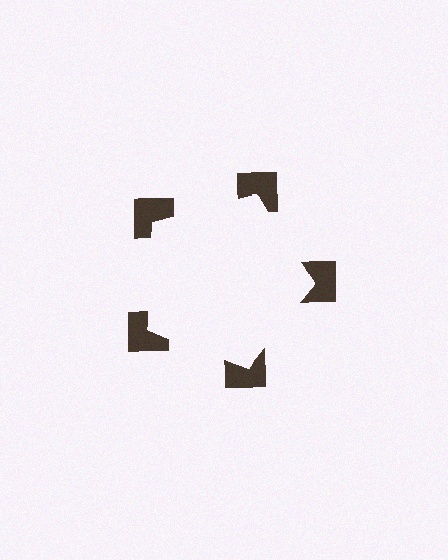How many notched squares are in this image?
There are 5 — one at each vertex of the illusory pentagon.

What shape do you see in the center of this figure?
An illusory pentagon — its edges are inferred from the aligned wedge cuts in the notched squares, not physically drawn.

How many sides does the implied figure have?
5 sides.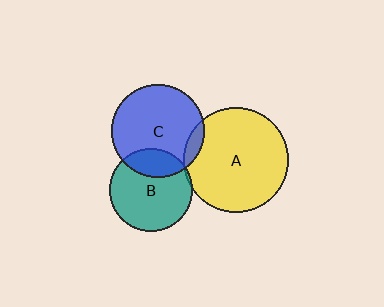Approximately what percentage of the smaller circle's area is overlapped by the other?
Approximately 25%.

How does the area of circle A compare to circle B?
Approximately 1.6 times.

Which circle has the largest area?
Circle A (yellow).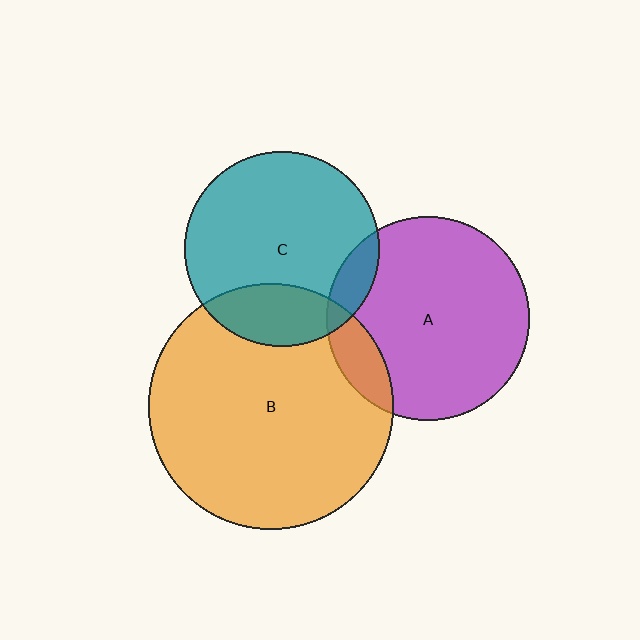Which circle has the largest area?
Circle B (orange).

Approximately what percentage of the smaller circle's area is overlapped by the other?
Approximately 10%.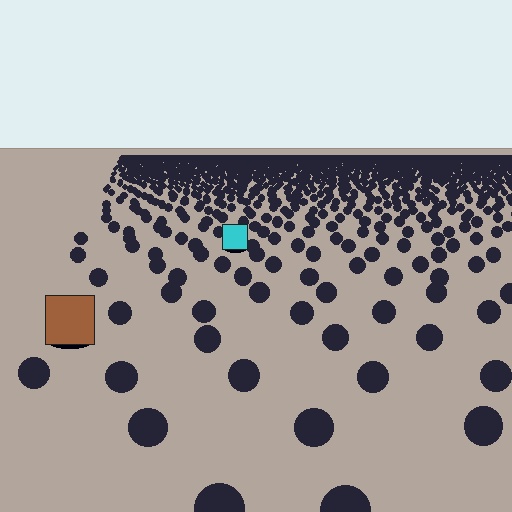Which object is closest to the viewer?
The brown square is closest. The texture marks near it are larger and more spread out.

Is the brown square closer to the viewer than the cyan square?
Yes. The brown square is closer — you can tell from the texture gradient: the ground texture is coarser near it.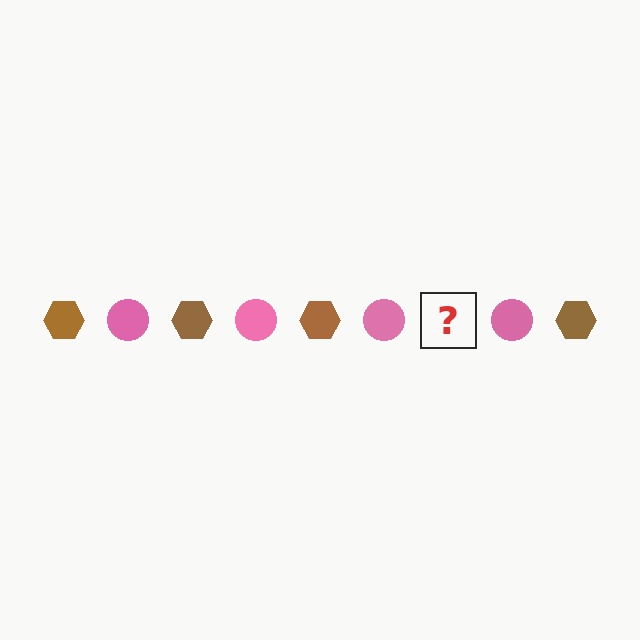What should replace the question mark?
The question mark should be replaced with a brown hexagon.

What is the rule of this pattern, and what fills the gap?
The rule is that the pattern alternates between brown hexagon and pink circle. The gap should be filled with a brown hexagon.